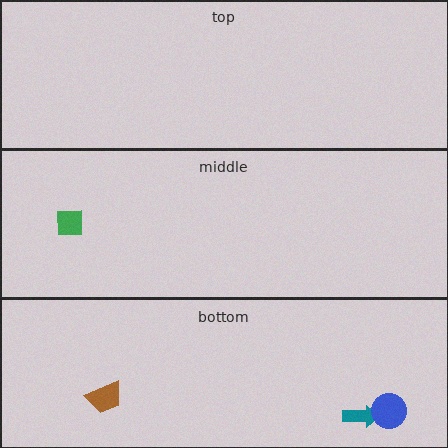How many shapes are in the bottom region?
3.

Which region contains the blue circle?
The bottom region.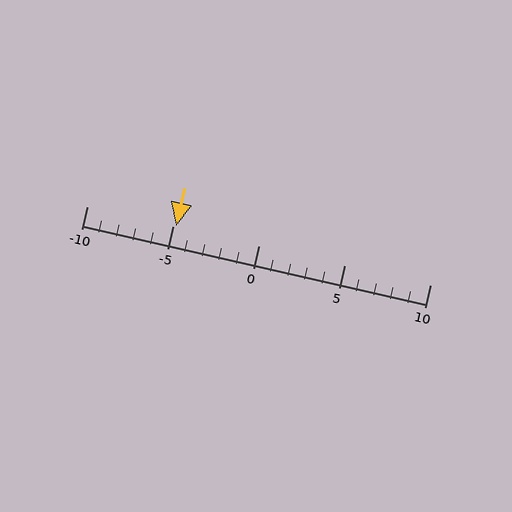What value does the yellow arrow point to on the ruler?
The yellow arrow points to approximately -5.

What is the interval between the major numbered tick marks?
The major tick marks are spaced 5 units apart.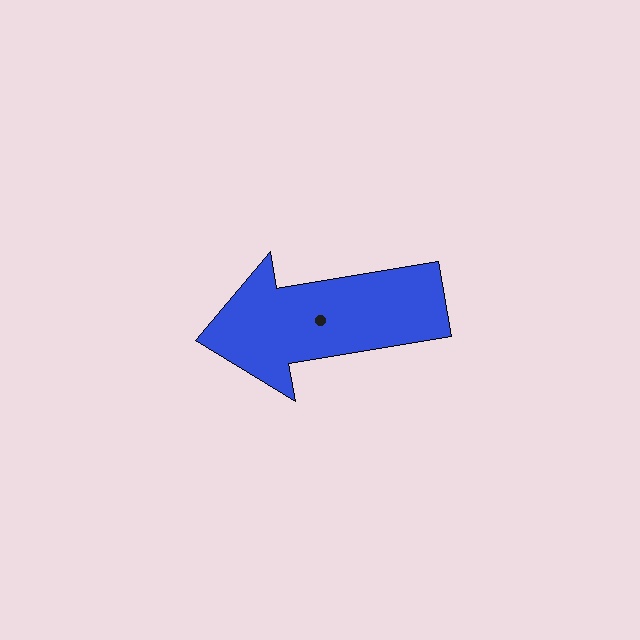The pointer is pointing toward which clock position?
Roughly 9 o'clock.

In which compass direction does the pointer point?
West.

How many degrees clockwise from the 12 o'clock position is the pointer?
Approximately 260 degrees.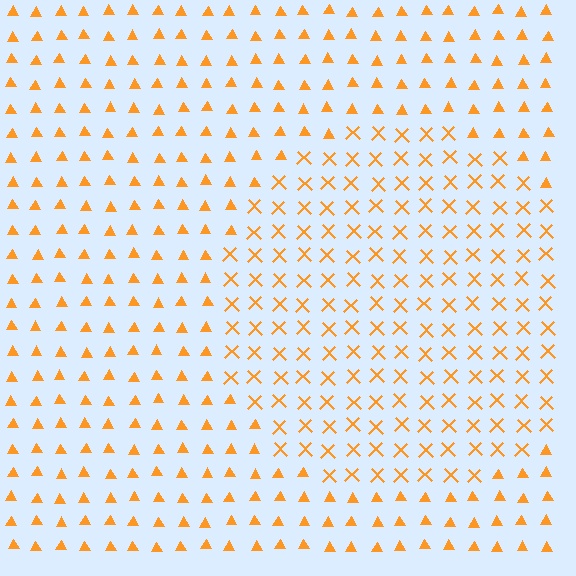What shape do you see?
I see a circle.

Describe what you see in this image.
The image is filled with small orange elements arranged in a uniform grid. A circle-shaped region contains X marks, while the surrounding area contains triangles. The boundary is defined purely by the change in element shape.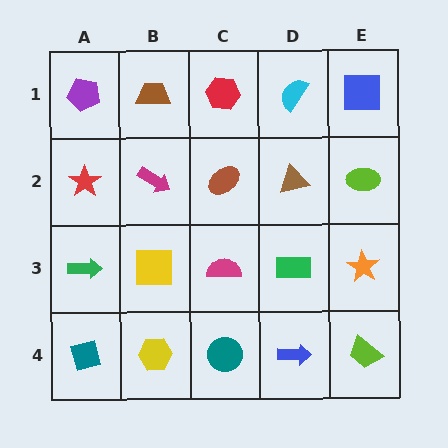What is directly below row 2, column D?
A green rectangle.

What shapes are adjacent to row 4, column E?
An orange star (row 3, column E), a blue arrow (row 4, column D).